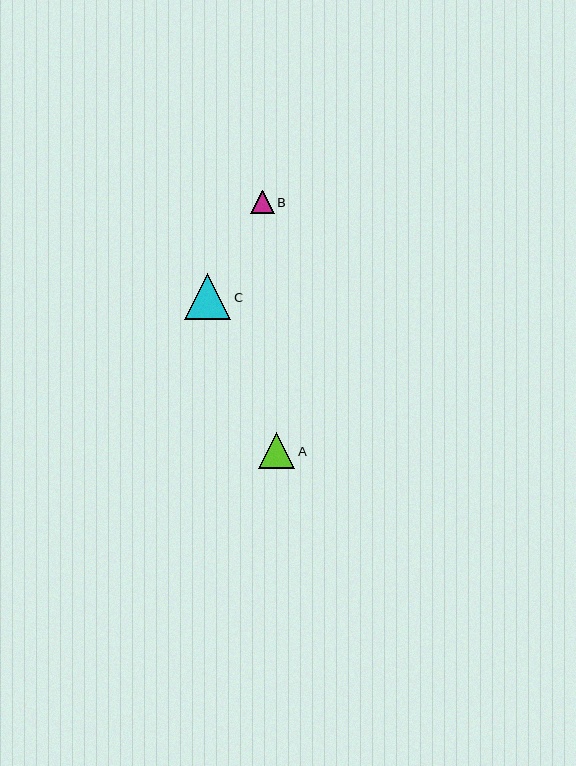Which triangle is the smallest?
Triangle B is the smallest with a size of approximately 23 pixels.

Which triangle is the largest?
Triangle C is the largest with a size of approximately 46 pixels.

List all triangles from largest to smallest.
From largest to smallest: C, A, B.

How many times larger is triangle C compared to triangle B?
Triangle C is approximately 2.0 times the size of triangle B.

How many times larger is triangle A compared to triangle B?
Triangle A is approximately 1.5 times the size of triangle B.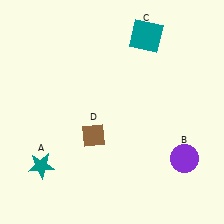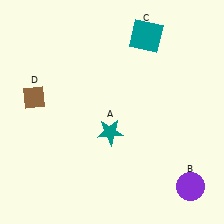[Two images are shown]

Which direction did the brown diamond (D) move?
The brown diamond (D) moved left.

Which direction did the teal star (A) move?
The teal star (A) moved right.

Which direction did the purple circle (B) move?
The purple circle (B) moved down.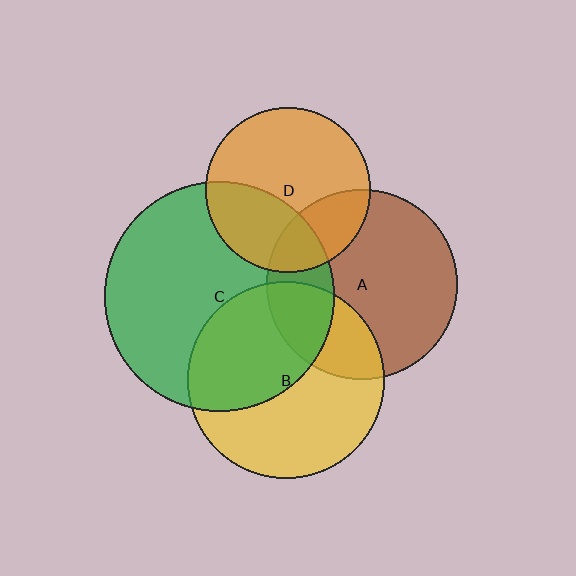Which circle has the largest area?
Circle C (green).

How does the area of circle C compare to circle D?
Approximately 1.9 times.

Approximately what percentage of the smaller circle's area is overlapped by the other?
Approximately 35%.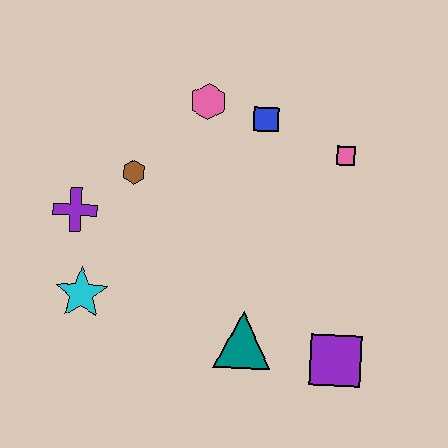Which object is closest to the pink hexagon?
The blue square is closest to the pink hexagon.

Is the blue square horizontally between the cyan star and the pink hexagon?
No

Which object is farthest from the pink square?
The cyan star is farthest from the pink square.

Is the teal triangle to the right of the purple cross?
Yes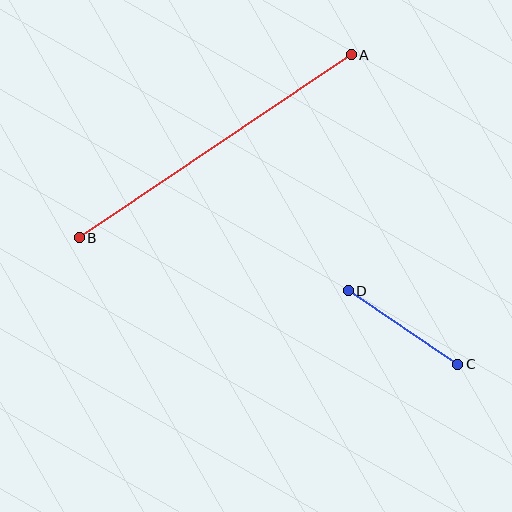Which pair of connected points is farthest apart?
Points A and B are farthest apart.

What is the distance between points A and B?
The distance is approximately 328 pixels.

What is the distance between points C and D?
The distance is approximately 132 pixels.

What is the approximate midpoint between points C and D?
The midpoint is at approximately (403, 328) pixels.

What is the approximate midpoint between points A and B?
The midpoint is at approximately (215, 146) pixels.